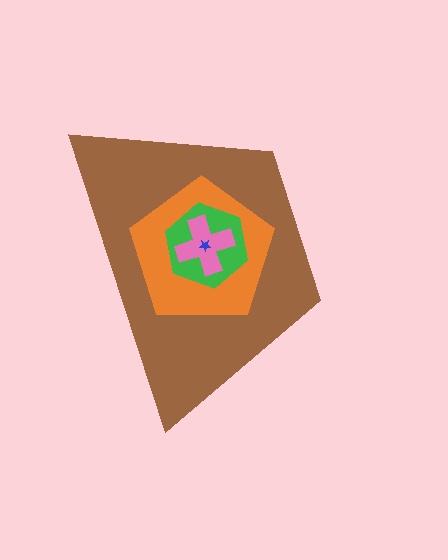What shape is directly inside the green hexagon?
The pink cross.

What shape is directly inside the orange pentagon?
The green hexagon.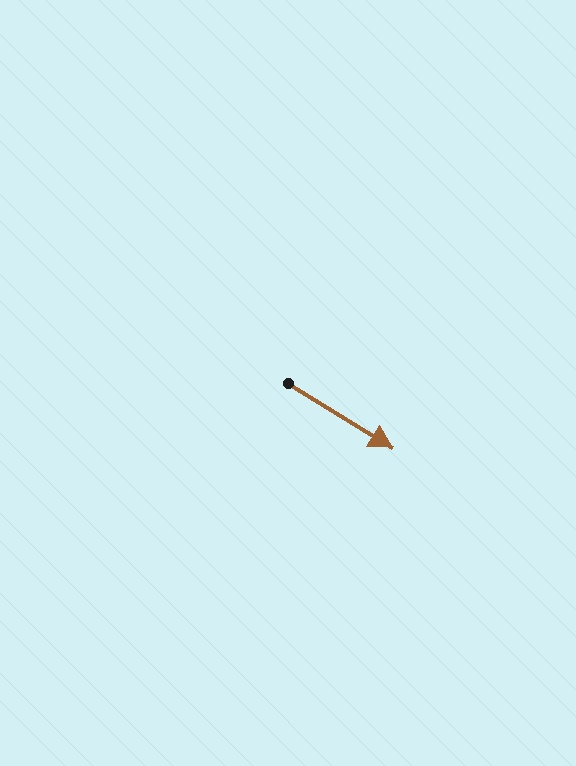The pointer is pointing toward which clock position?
Roughly 4 o'clock.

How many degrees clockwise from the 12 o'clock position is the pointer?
Approximately 122 degrees.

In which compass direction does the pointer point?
Southeast.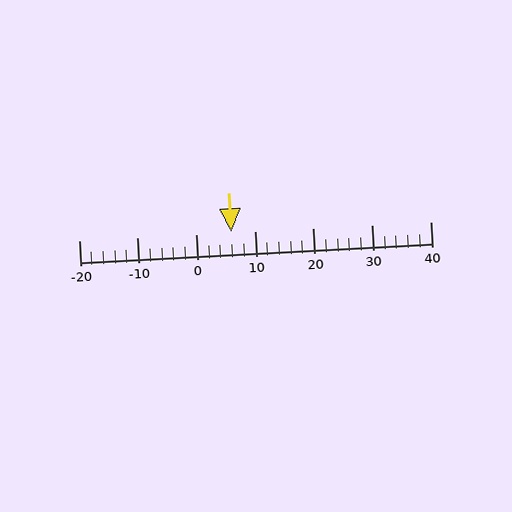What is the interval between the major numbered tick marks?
The major tick marks are spaced 10 units apart.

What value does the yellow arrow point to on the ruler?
The yellow arrow points to approximately 6.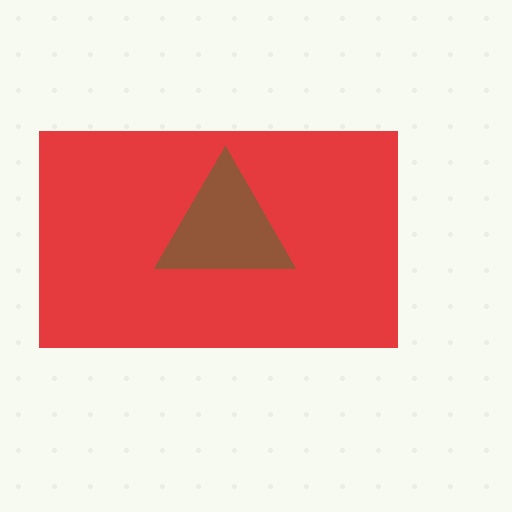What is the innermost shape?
The brown triangle.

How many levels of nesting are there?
2.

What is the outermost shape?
The red rectangle.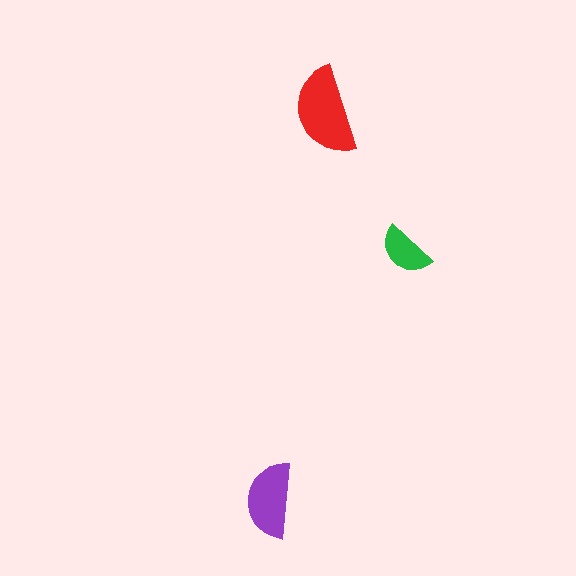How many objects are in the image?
There are 3 objects in the image.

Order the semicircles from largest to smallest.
the red one, the purple one, the green one.